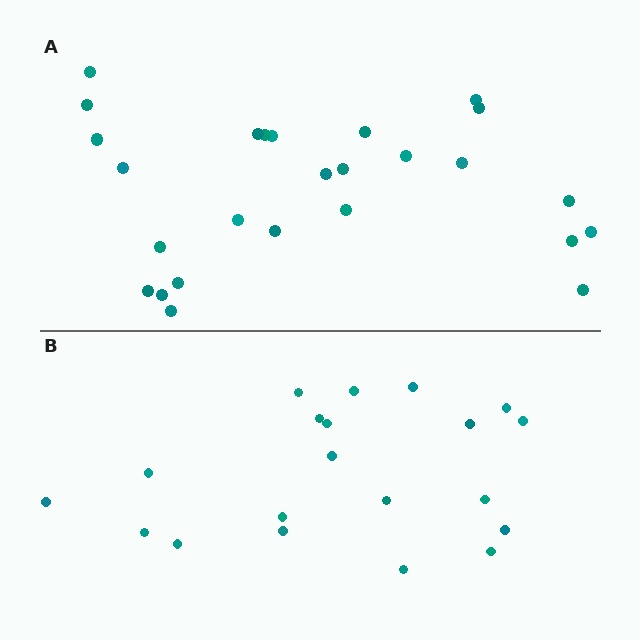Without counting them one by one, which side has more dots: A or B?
Region A (the top region) has more dots.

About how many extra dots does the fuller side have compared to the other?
Region A has about 6 more dots than region B.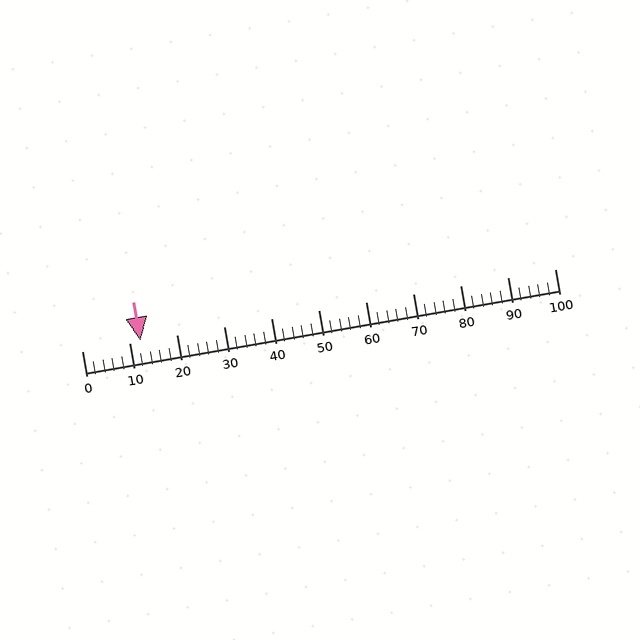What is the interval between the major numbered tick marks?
The major tick marks are spaced 10 units apart.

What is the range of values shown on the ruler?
The ruler shows values from 0 to 100.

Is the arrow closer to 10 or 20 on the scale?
The arrow is closer to 10.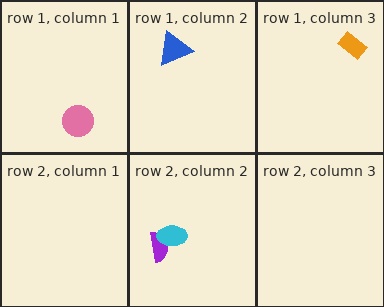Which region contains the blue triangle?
The row 1, column 2 region.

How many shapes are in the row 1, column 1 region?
1.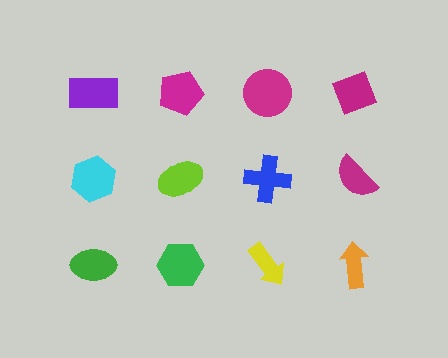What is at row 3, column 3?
A yellow arrow.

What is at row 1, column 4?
A magenta diamond.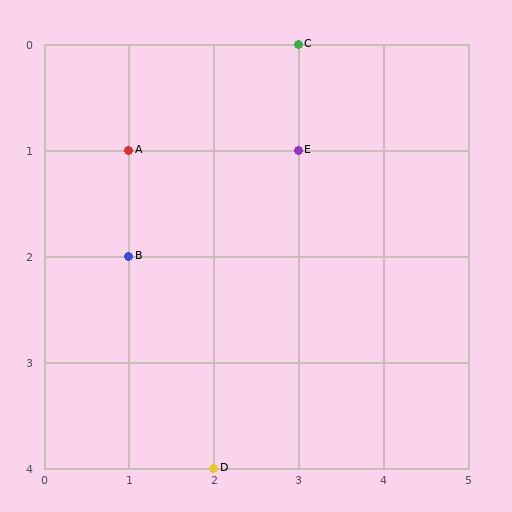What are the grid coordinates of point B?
Point B is at grid coordinates (1, 2).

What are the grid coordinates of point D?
Point D is at grid coordinates (2, 4).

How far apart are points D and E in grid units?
Points D and E are 1 column and 3 rows apart (about 3.2 grid units diagonally).